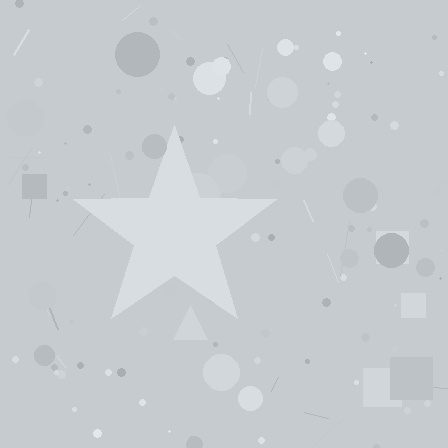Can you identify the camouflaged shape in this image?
The camouflaged shape is a star.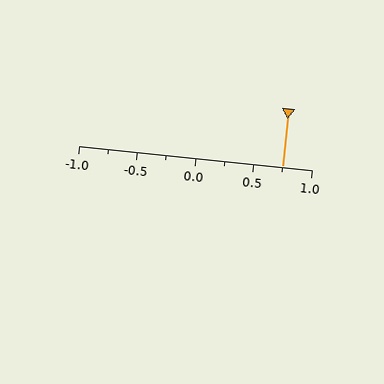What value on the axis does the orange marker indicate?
The marker indicates approximately 0.75.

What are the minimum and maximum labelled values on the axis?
The axis runs from -1.0 to 1.0.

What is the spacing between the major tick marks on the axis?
The major ticks are spaced 0.5 apart.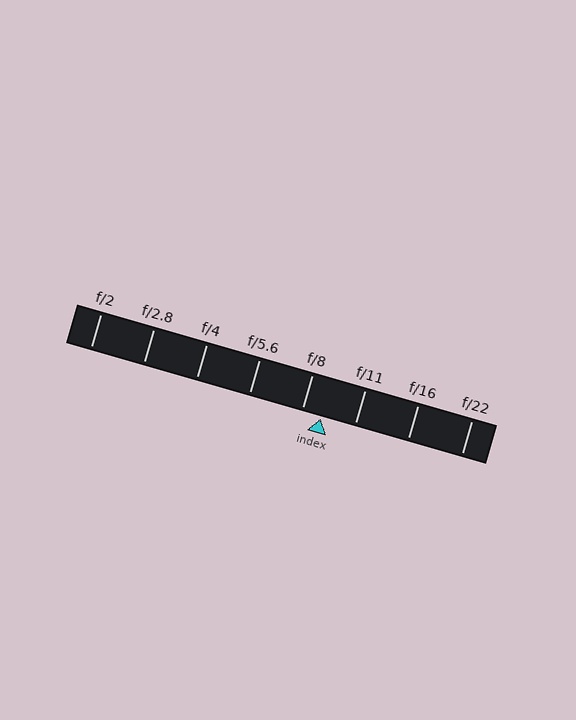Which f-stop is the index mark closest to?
The index mark is closest to f/8.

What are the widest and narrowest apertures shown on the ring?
The widest aperture shown is f/2 and the narrowest is f/22.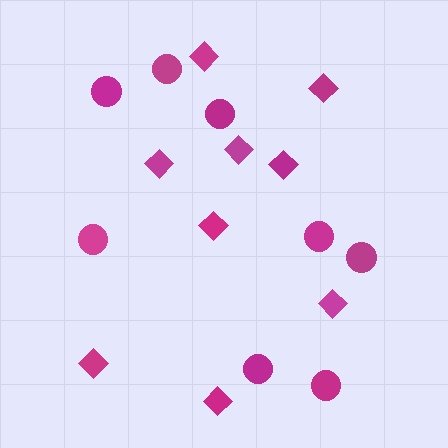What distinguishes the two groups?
There are 2 groups: one group of diamonds (9) and one group of circles (8).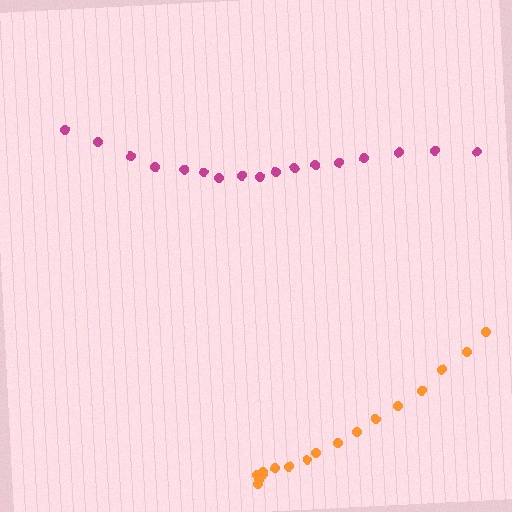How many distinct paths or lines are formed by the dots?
There are 2 distinct paths.